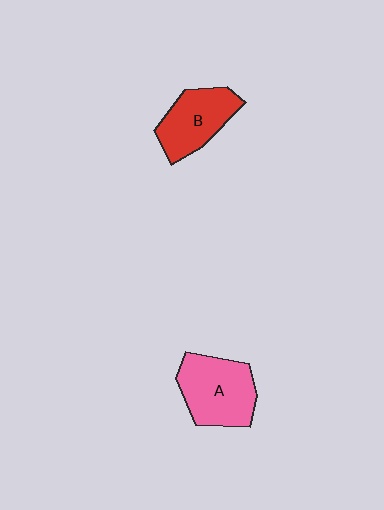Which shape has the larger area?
Shape A (pink).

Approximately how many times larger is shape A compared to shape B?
Approximately 1.2 times.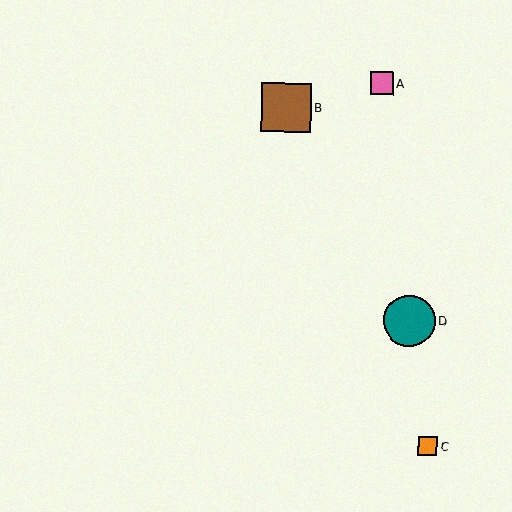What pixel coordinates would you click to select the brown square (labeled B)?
Click at (286, 108) to select the brown square B.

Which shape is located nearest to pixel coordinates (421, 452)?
The orange square (labeled C) at (428, 446) is nearest to that location.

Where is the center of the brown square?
The center of the brown square is at (286, 108).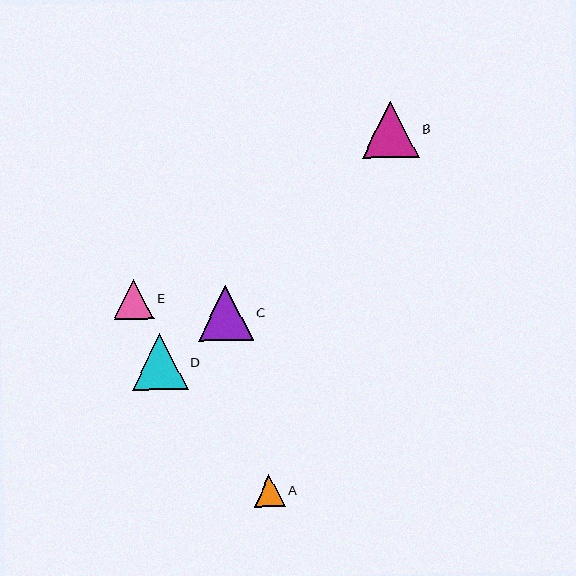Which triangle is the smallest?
Triangle A is the smallest with a size of approximately 31 pixels.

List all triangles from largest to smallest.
From largest to smallest: B, D, C, E, A.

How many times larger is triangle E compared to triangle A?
Triangle E is approximately 1.3 times the size of triangle A.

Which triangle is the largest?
Triangle B is the largest with a size of approximately 57 pixels.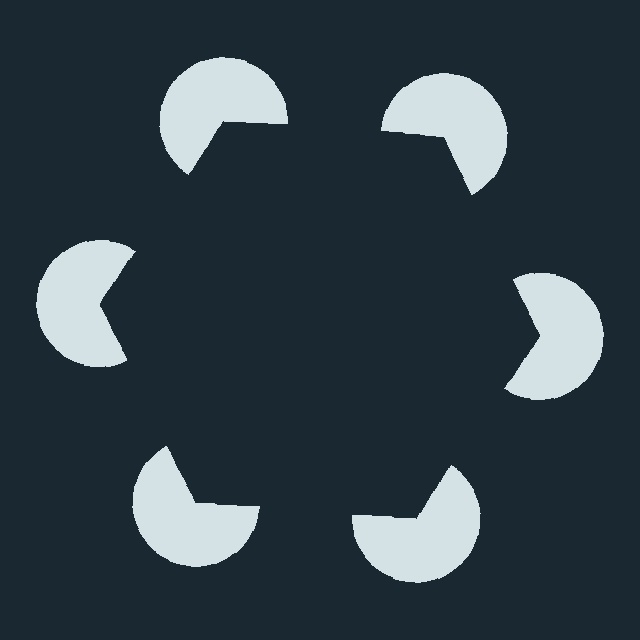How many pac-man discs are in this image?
There are 6 — one at each vertex of the illusory hexagon.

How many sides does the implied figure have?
6 sides.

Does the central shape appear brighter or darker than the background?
It typically appears slightly darker than the background, even though no actual brightness change is drawn.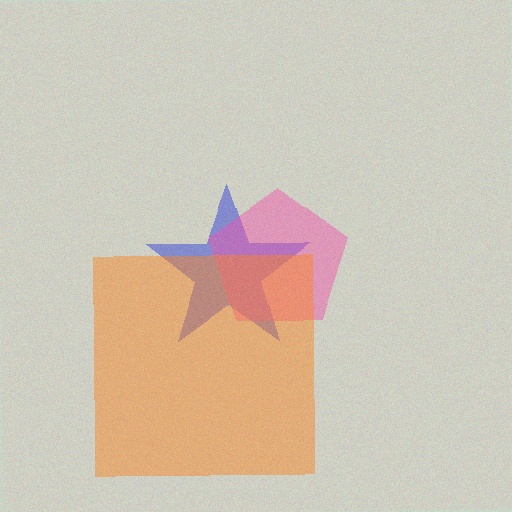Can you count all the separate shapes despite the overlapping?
Yes, there are 3 separate shapes.